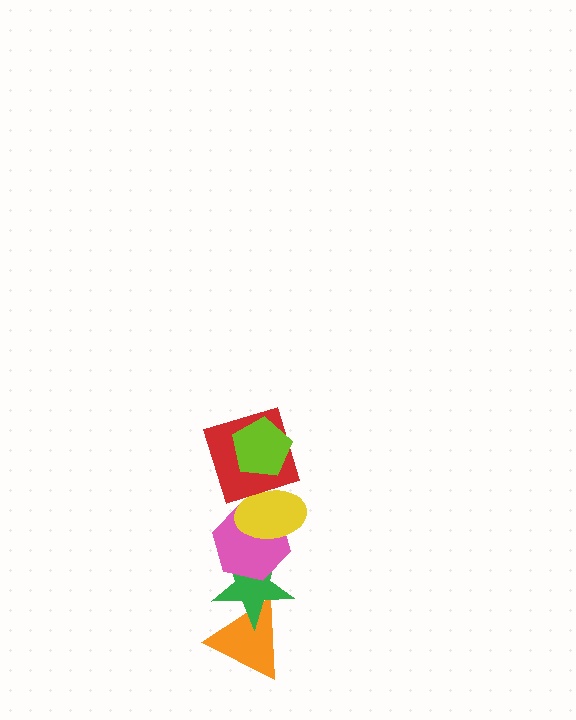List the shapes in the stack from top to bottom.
From top to bottom: the lime pentagon, the red square, the yellow ellipse, the pink hexagon, the green star, the orange triangle.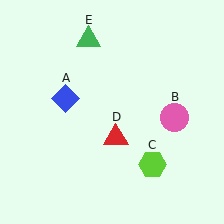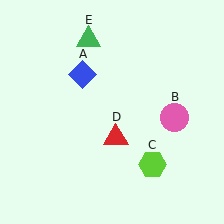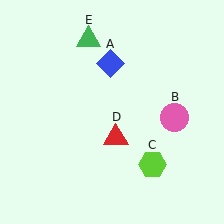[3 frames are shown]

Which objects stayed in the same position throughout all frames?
Pink circle (object B) and lime hexagon (object C) and red triangle (object D) and green triangle (object E) remained stationary.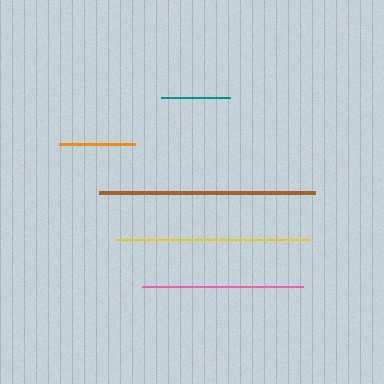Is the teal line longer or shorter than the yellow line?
The yellow line is longer than the teal line.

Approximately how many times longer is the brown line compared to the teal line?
The brown line is approximately 3.1 times the length of the teal line.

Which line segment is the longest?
The brown line is the longest at approximately 216 pixels.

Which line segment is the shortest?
The teal line is the shortest at approximately 69 pixels.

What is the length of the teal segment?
The teal segment is approximately 69 pixels long.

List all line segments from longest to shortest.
From longest to shortest: brown, yellow, pink, orange, teal.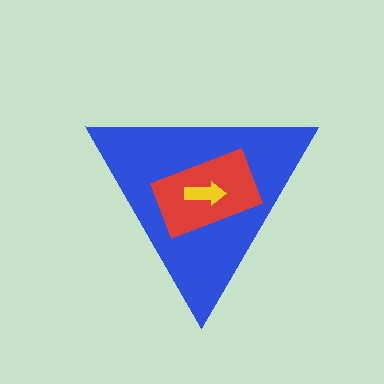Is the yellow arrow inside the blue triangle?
Yes.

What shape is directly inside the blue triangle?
The red rectangle.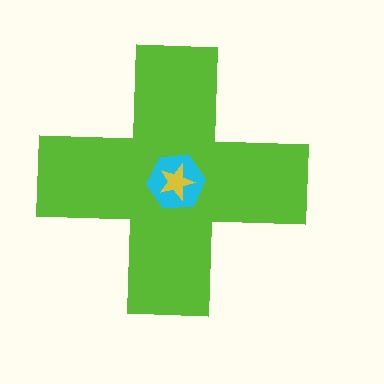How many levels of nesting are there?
3.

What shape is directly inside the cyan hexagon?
The yellow star.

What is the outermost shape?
The lime cross.